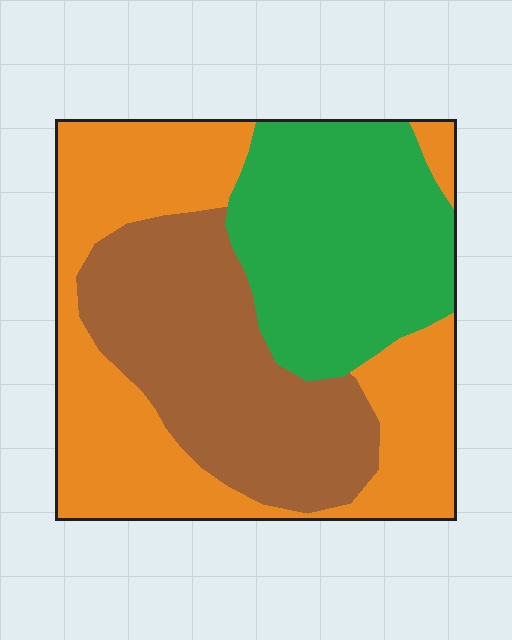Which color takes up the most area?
Orange, at roughly 40%.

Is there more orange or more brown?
Orange.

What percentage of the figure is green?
Green covers 29% of the figure.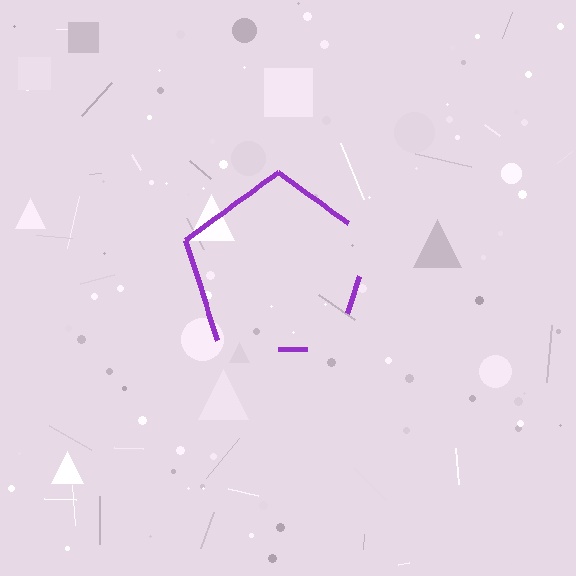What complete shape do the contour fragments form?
The contour fragments form a pentagon.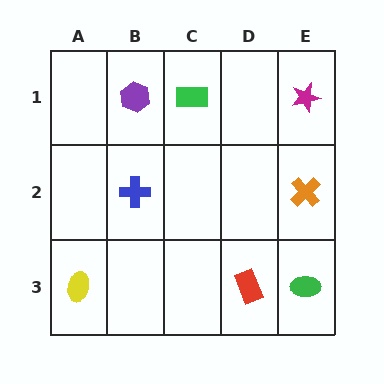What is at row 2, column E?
An orange cross.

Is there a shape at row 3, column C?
No, that cell is empty.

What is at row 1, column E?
A magenta star.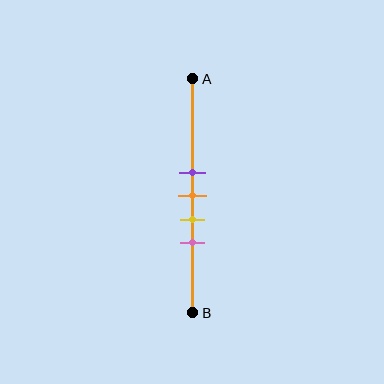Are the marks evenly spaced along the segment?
Yes, the marks are approximately evenly spaced.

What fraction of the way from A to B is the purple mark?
The purple mark is approximately 40% (0.4) of the way from A to B.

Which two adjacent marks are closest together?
The purple and orange marks are the closest adjacent pair.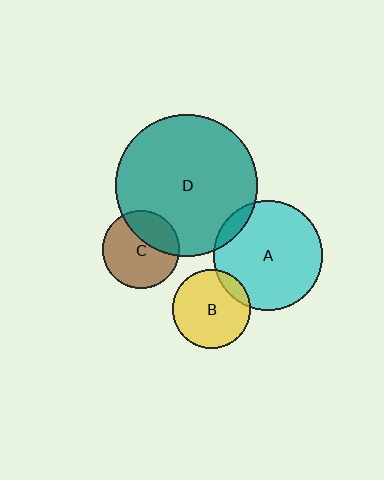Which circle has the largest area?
Circle D (teal).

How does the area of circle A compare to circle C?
Approximately 2.0 times.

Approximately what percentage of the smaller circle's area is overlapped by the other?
Approximately 10%.